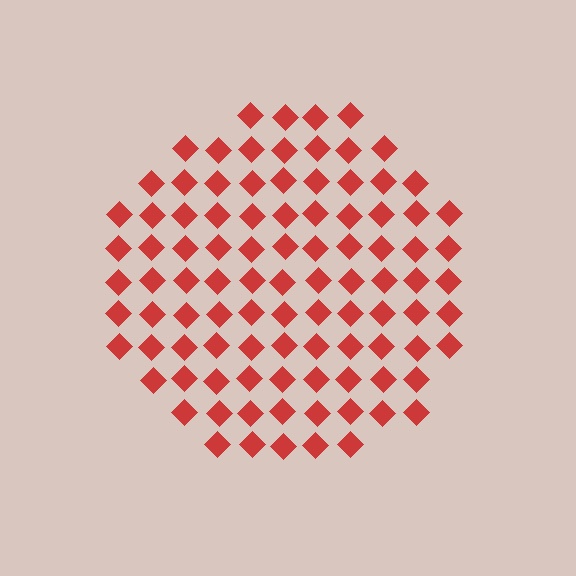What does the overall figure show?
The overall figure shows a circle.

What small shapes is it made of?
It is made of small diamonds.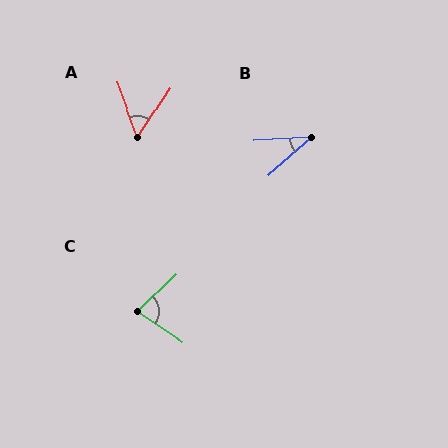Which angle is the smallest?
B, at approximately 37 degrees.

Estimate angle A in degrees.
Approximately 54 degrees.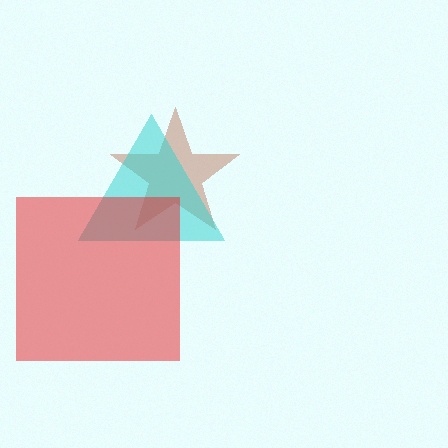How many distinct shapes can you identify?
There are 3 distinct shapes: a brown star, a cyan triangle, a red square.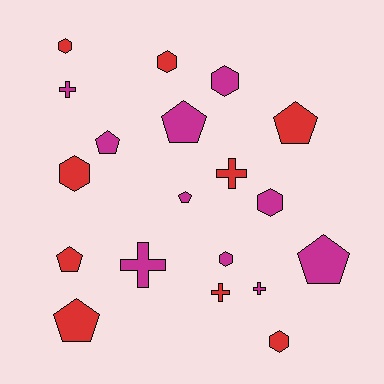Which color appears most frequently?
Magenta, with 10 objects.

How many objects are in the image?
There are 19 objects.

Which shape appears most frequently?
Hexagon, with 7 objects.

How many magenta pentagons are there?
There are 4 magenta pentagons.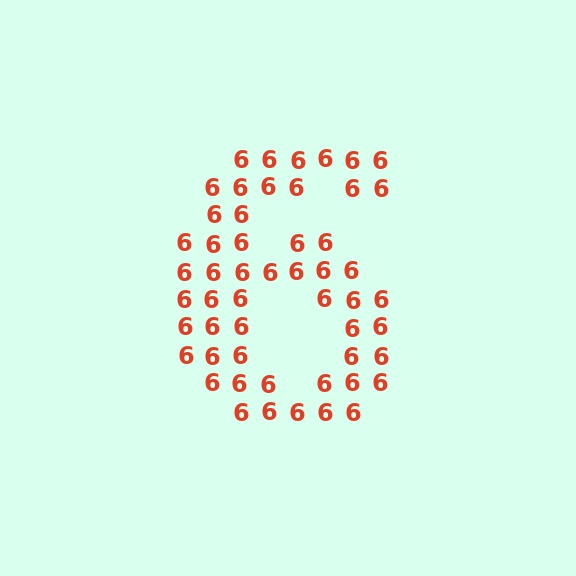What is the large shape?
The large shape is the digit 6.